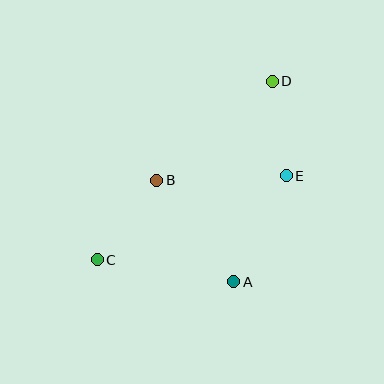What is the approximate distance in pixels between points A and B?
The distance between A and B is approximately 128 pixels.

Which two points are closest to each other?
Points D and E are closest to each other.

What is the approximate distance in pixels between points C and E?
The distance between C and E is approximately 207 pixels.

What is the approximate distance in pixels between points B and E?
The distance between B and E is approximately 130 pixels.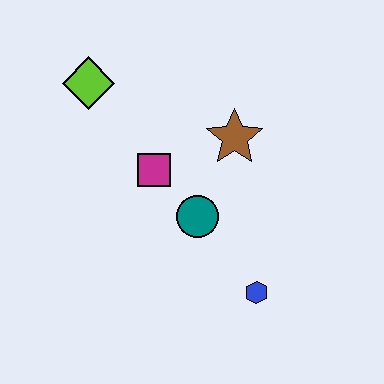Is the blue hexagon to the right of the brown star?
Yes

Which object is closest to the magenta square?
The teal circle is closest to the magenta square.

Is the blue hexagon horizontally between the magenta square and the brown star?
No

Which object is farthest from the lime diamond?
The blue hexagon is farthest from the lime diamond.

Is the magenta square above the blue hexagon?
Yes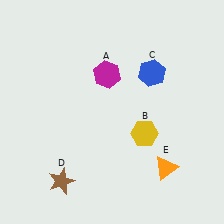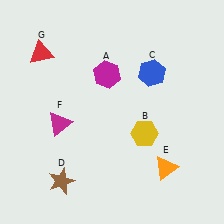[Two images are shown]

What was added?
A magenta triangle (F), a red triangle (G) were added in Image 2.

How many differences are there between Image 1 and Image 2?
There are 2 differences between the two images.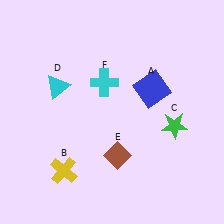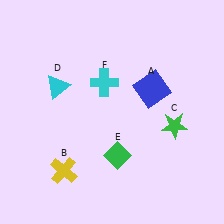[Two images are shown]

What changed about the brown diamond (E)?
In Image 1, E is brown. In Image 2, it changed to green.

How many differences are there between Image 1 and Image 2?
There is 1 difference between the two images.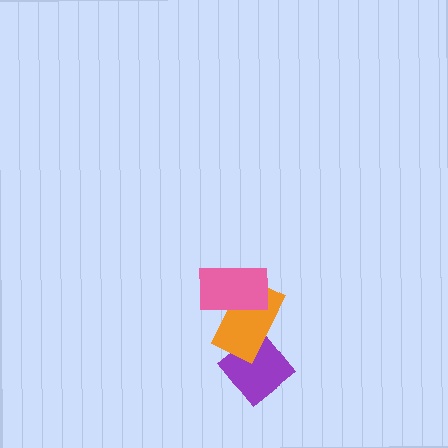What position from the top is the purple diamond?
The purple diamond is 3rd from the top.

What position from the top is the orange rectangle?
The orange rectangle is 2nd from the top.